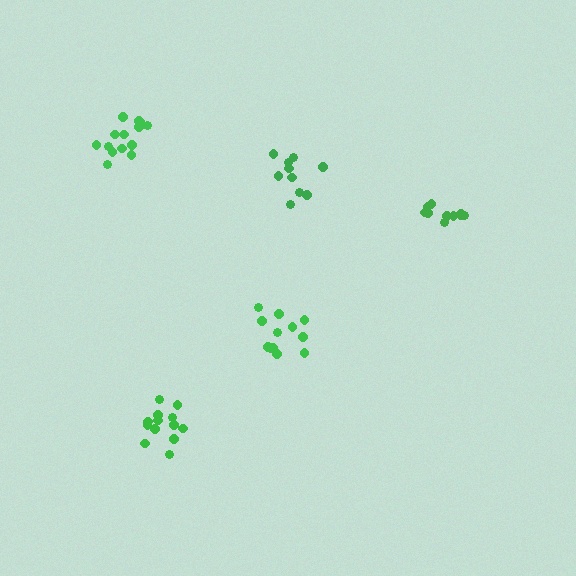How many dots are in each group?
Group 1: 13 dots, Group 2: 10 dots, Group 3: 12 dots, Group 4: 10 dots, Group 5: 14 dots (59 total).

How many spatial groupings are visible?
There are 5 spatial groupings.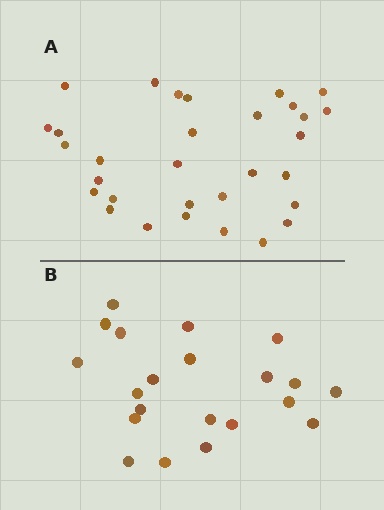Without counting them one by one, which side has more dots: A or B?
Region A (the top region) has more dots.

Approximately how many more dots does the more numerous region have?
Region A has roughly 10 or so more dots than region B.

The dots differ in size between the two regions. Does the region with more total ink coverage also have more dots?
No. Region B has more total ink coverage because its dots are larger, but region A actually contains more individual dots. Total area can be misleading — the number of items is what matters here.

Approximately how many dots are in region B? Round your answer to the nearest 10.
About 20 dots. (The exact count is 21, which rounds to 20.)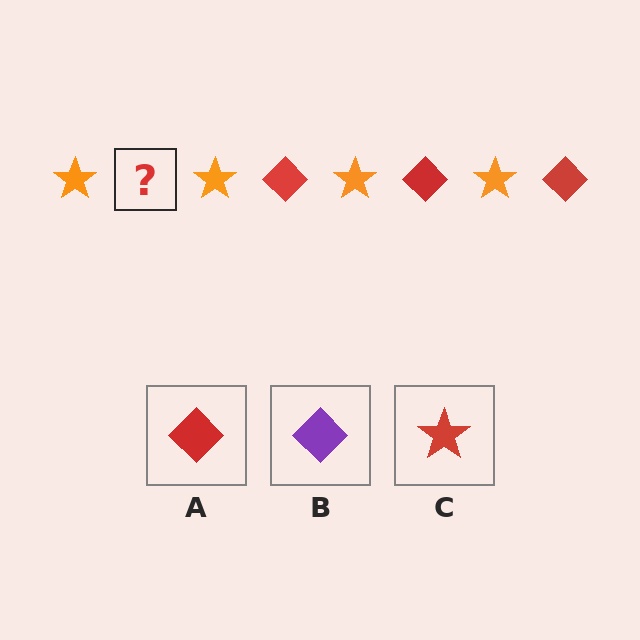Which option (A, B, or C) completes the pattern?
A.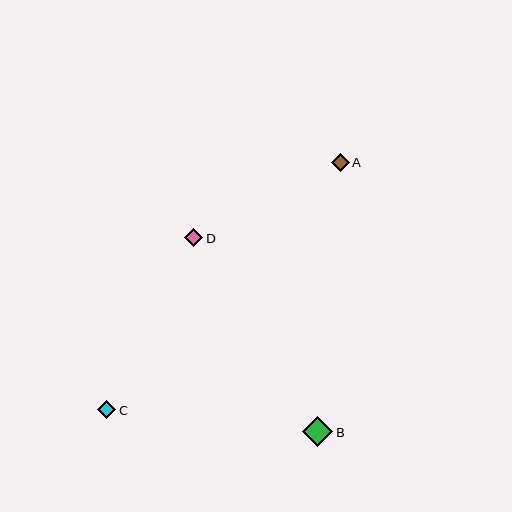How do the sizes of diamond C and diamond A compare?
Diamond C and diamond A are approximately the same size.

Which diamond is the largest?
Diamond B is the largest with a size of approximately 30 pixels.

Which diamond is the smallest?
Diamond A is the smallest with a size of approximately 18 pixels.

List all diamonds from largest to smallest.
From largest to smallest: B, D, C, A.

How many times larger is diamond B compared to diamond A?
Diamond B is approximately 1.7 times the size of diamond A.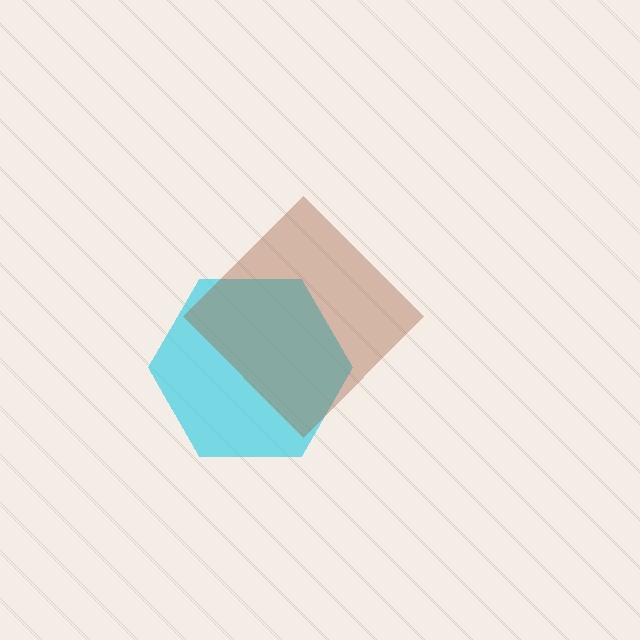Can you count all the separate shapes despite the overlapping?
Yes, there are 2 separate shapes.